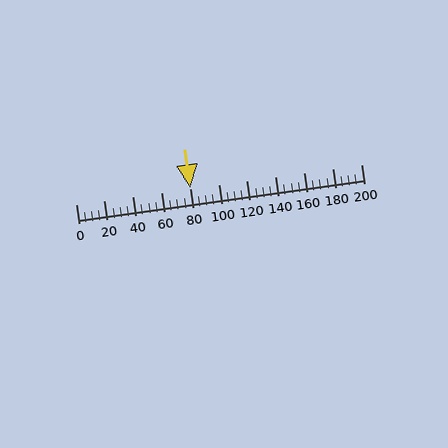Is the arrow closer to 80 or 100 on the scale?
The arrow is closer to 80.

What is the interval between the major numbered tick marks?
The major tick marks are spaced 20 units apart.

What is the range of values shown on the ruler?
The ruler shows values from 0 to 200.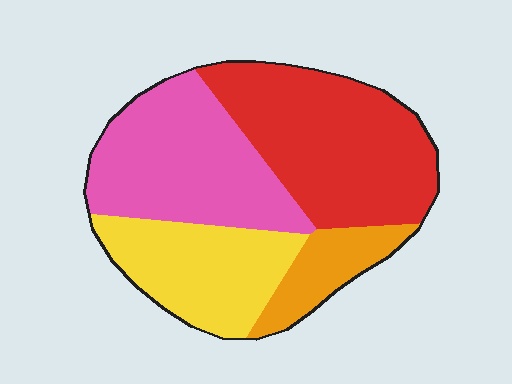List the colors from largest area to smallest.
From largest to smallest: red, pink, yellow, orange.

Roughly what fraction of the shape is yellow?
Yellow takes up about one fifth (1/5) of the shape.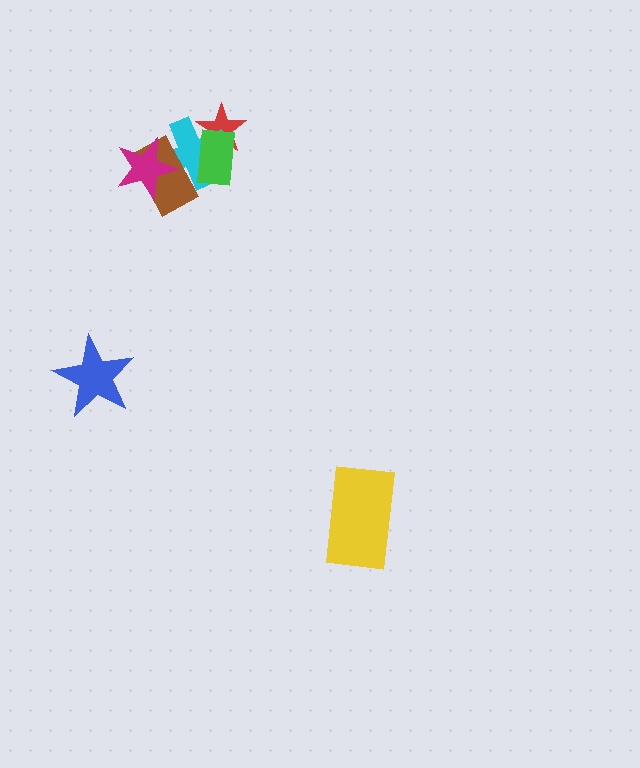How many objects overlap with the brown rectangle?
2 objects overlap with the brown rectangle.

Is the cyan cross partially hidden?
Yes, it is partially covered by another shape.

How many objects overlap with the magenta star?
2 objects overlap with the magenta star.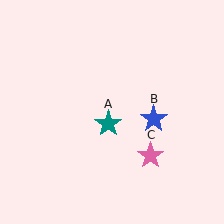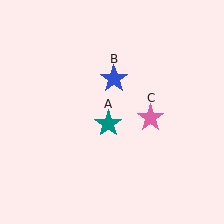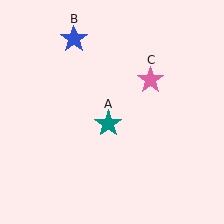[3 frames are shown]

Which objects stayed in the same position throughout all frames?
Teal star (object A) remained stationary.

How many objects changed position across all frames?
2 objects changed position: blue star (object B), pink star (object C).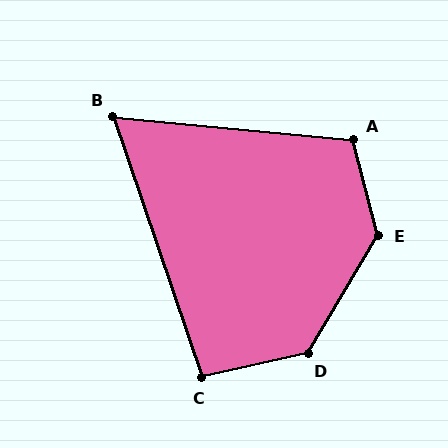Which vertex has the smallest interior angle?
B, at approximately 66 degrees.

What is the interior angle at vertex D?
Approximately 133 degrees (obtuse).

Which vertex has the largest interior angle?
E, at approximately 135 degrees.